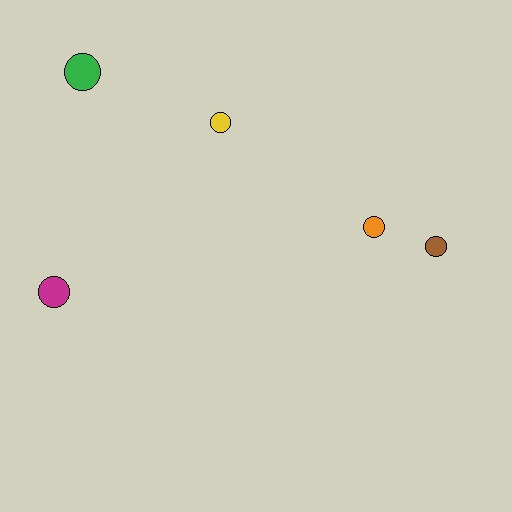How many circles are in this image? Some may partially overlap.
There are 5 circles.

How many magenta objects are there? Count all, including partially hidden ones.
There is 1 magenta object.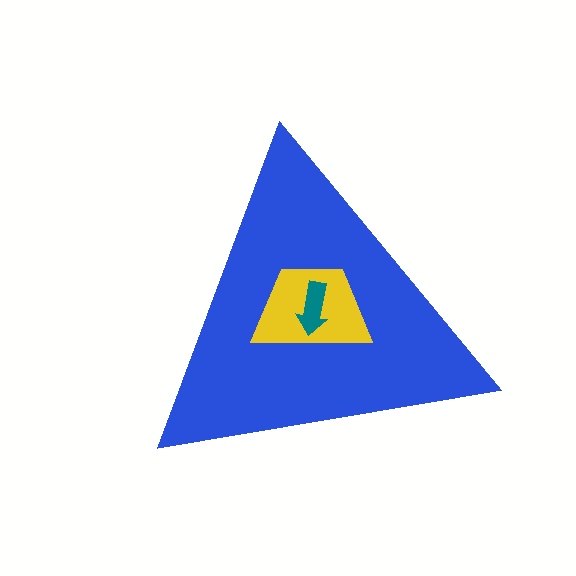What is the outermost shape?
The blue triangle.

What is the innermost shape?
The teal arrow.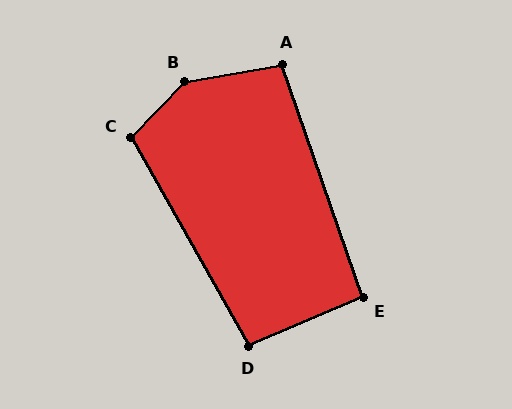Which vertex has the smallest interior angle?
E, at approximately 94 degrees.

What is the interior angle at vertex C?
Approximately 107 degrees (obtuse).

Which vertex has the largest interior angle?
B, at approximately 144 degrees.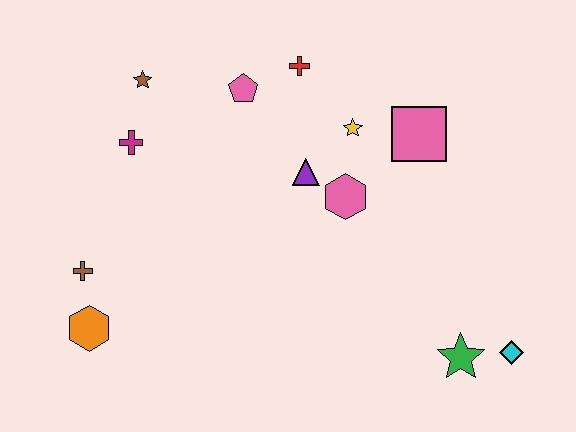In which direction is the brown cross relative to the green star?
The brown cross is to the left of the green star.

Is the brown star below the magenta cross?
No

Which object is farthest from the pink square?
The orange hexagon is farthest from the pink square.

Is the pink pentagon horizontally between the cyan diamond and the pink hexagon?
No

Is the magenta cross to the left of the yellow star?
Yes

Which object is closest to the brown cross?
The orange hexagon is closest to the brown cross.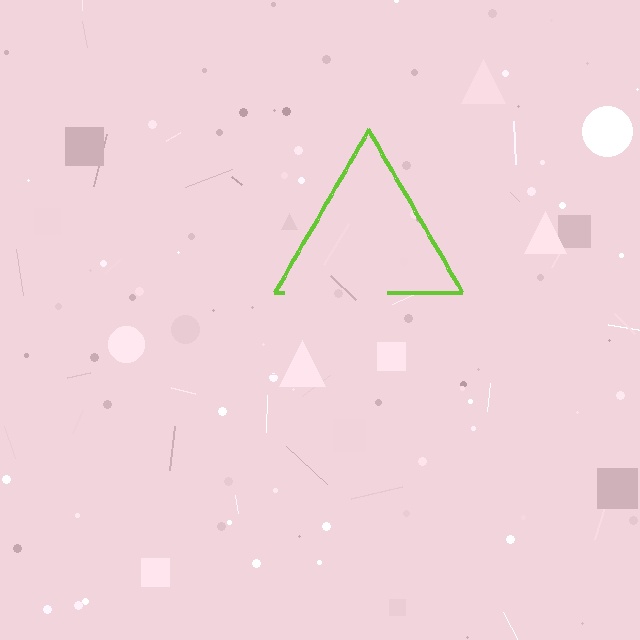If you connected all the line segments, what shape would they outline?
They would outline a triangle.